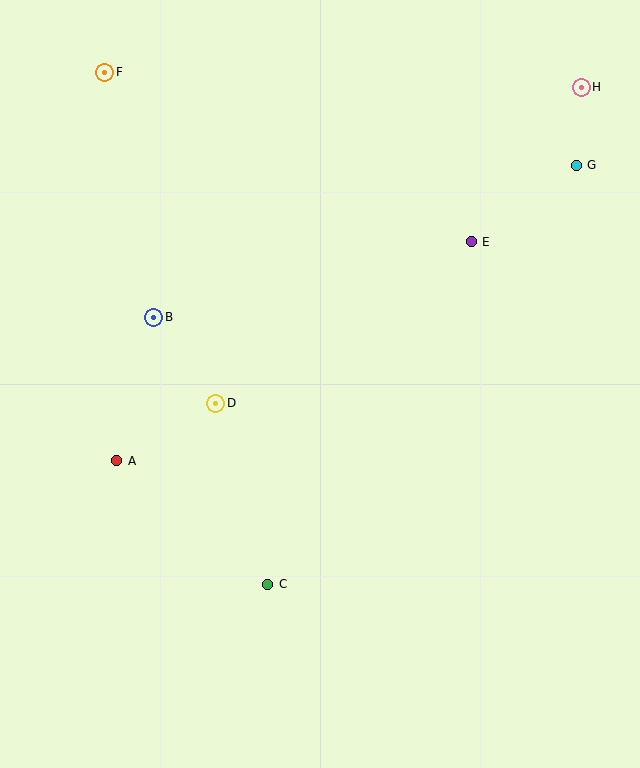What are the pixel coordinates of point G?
Point G is at (576, 165).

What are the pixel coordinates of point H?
Point H is at (581, 87).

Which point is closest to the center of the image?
Point D at (216, 403) is closest to the center.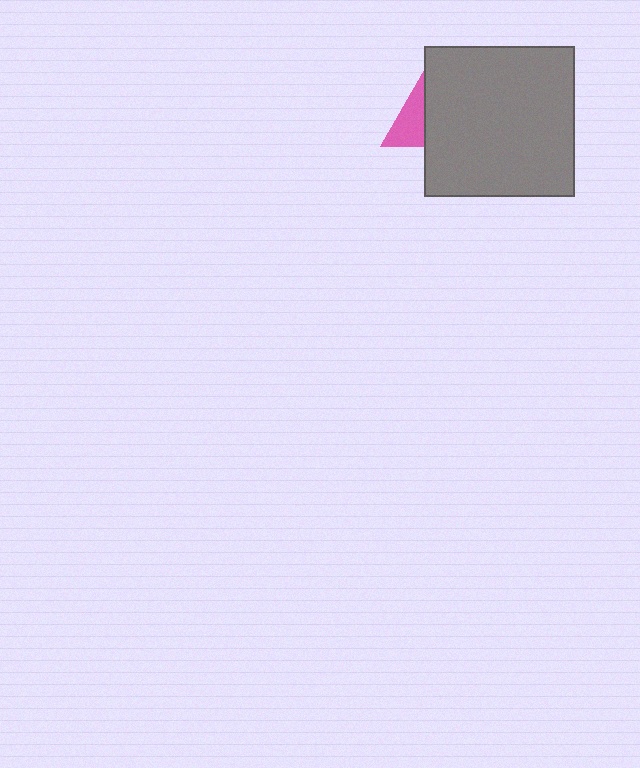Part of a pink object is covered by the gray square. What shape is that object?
It is a triangle.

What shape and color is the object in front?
The object in front is a gray square.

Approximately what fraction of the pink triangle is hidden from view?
Roughly 57% of the pink triangle is hidden behind the gray square.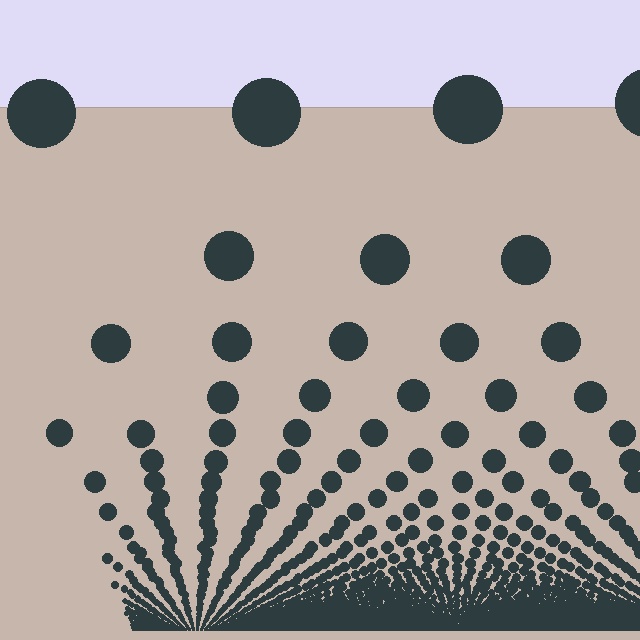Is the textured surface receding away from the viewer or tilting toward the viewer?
The surface appears to tilt toward the viewer. Texture elements get larger and sparser toward the top.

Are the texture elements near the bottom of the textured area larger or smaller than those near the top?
Smaller. The gradient is inverted — elements near the bottom are smaller and denser.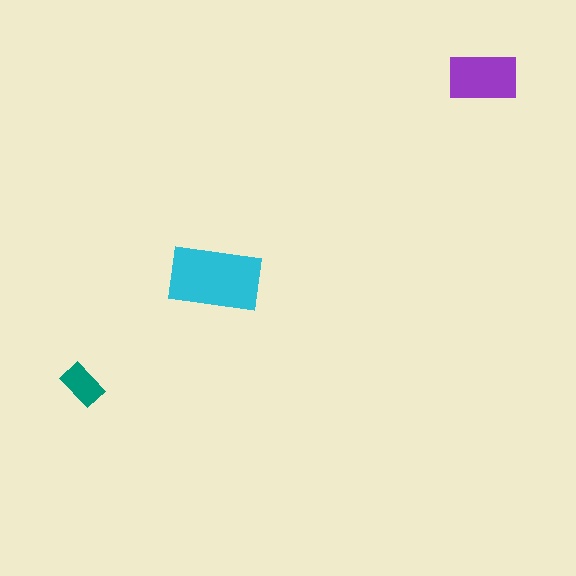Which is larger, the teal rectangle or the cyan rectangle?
The cyan one.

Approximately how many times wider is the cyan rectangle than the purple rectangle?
About 1.5 times wider.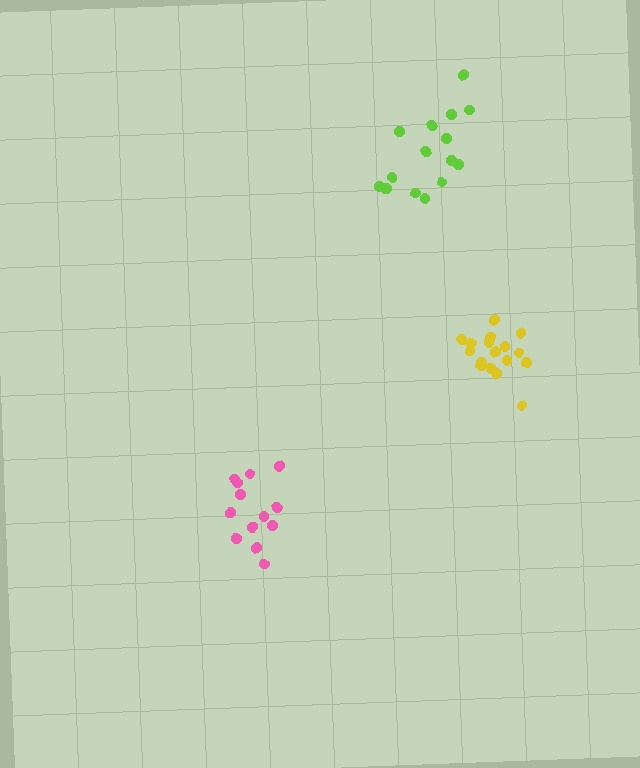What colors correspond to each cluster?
The clusters are colored: pink, lime, yellow.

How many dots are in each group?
Group 1: 13 dots, Group 2: 15 dots, Group 3: 17 dots (45 total).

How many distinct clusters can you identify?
There are 3 distinct clusters.